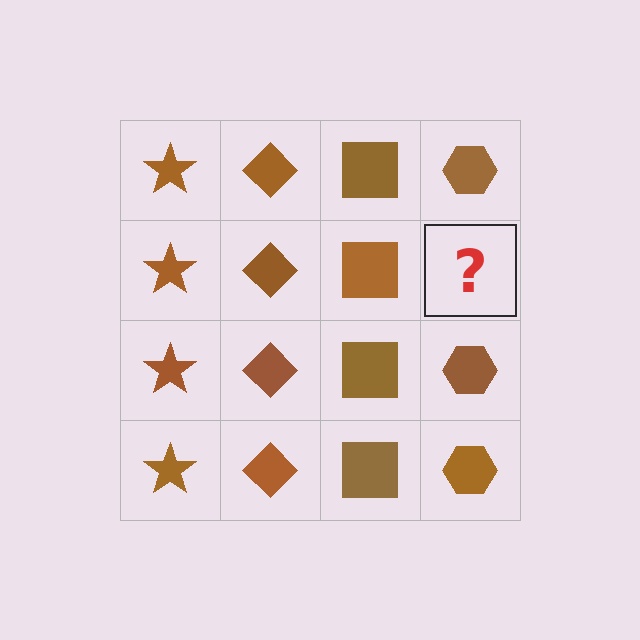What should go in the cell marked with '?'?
The missing cell should contain a brown hexagon.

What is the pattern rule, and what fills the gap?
The rule is that each column has a consistent shape. The gap should be filled with a brown hexagon.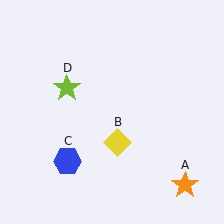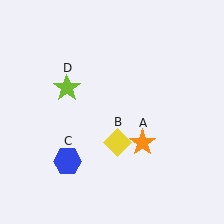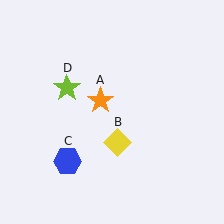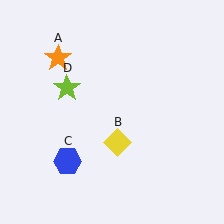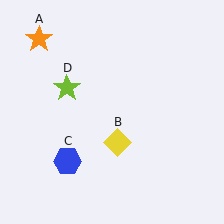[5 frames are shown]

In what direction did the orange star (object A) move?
The orange star (object A) moved up and to the left.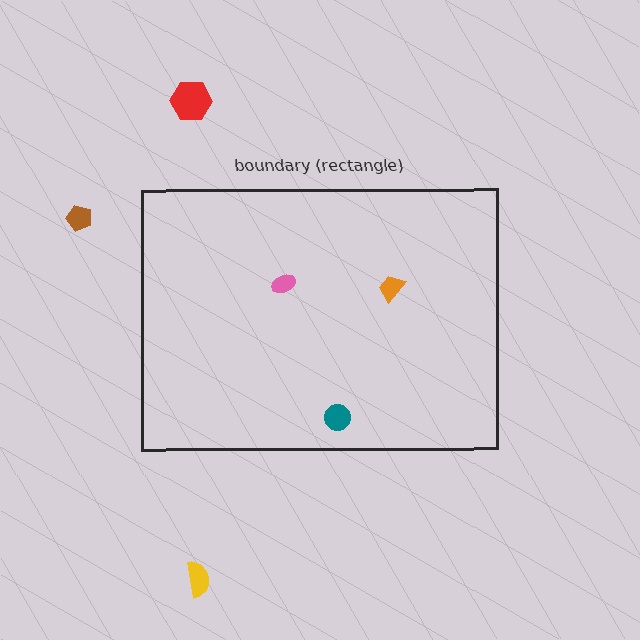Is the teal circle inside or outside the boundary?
Inside.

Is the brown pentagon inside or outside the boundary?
Outside.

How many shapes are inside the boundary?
3 inside, 3 outside.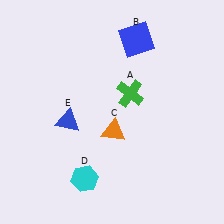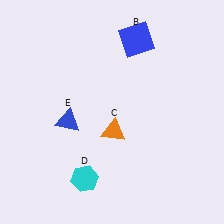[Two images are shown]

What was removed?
The green cross (A) was removed in Image 2.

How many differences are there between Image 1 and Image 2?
There is 1 difference between the two images.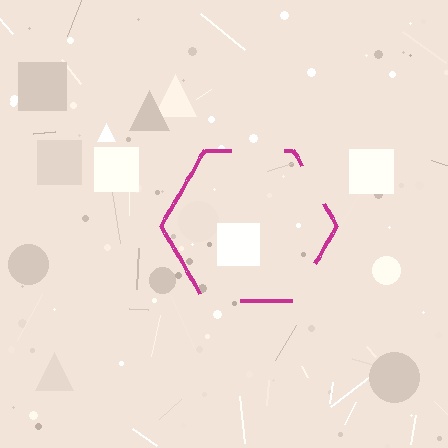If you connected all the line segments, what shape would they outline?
They would outline a hexagon.